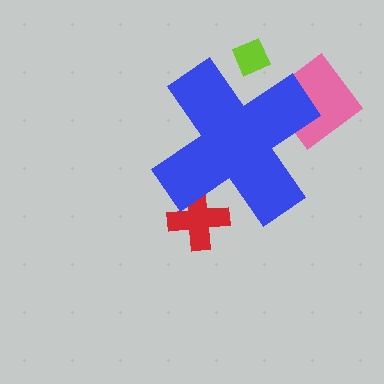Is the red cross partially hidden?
Yes, the red cross is partially hidden behind the blue cross.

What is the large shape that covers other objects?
A blue cross.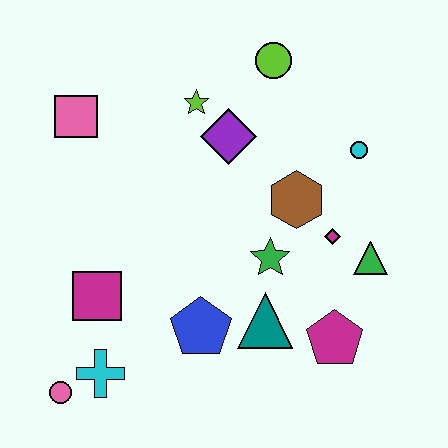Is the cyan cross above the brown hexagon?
No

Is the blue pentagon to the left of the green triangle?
Yes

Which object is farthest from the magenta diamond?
The pink circle is farthest from the magenta diamond.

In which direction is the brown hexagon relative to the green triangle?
The brown hexagon is to the left of the green triangle.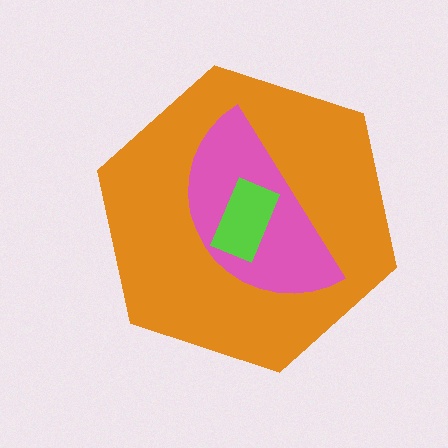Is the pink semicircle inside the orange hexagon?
Yes.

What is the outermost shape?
The orange hexagon.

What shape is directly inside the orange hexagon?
The pink semicircle.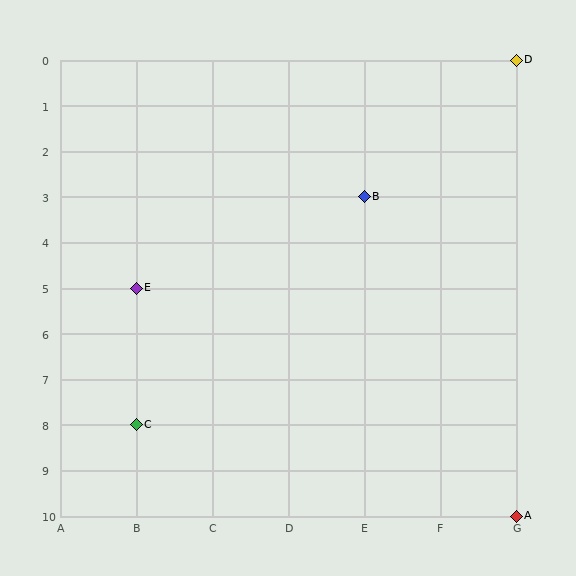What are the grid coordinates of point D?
Point D is at grid coordinates (G, 0).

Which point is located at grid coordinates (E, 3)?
Point B is at (E, 3).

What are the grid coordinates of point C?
Point C is at grid coordinates (B, 8).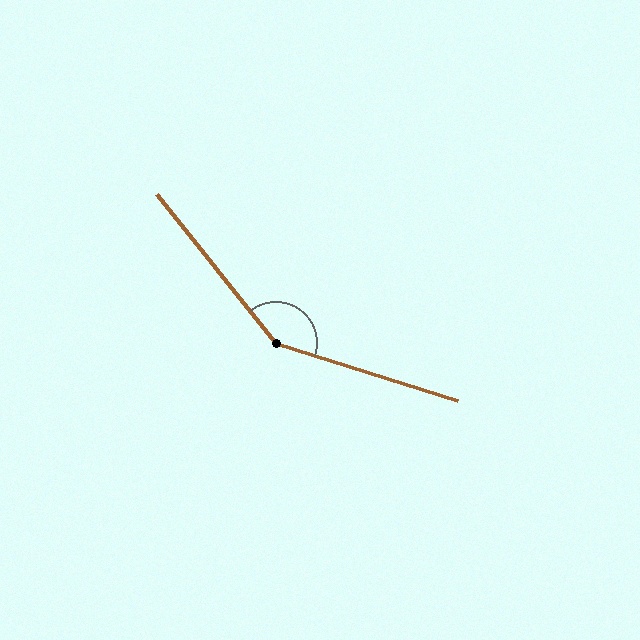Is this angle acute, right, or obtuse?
It is obtuse.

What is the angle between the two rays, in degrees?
Approximately 146 degrees.